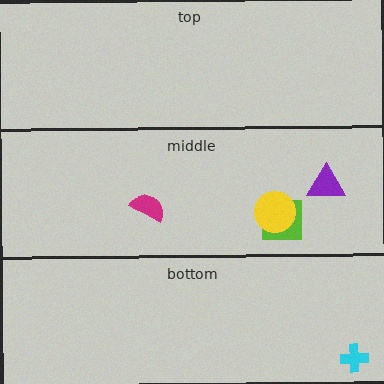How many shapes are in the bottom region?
1.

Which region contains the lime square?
The middle region.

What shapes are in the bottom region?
The cyan cross.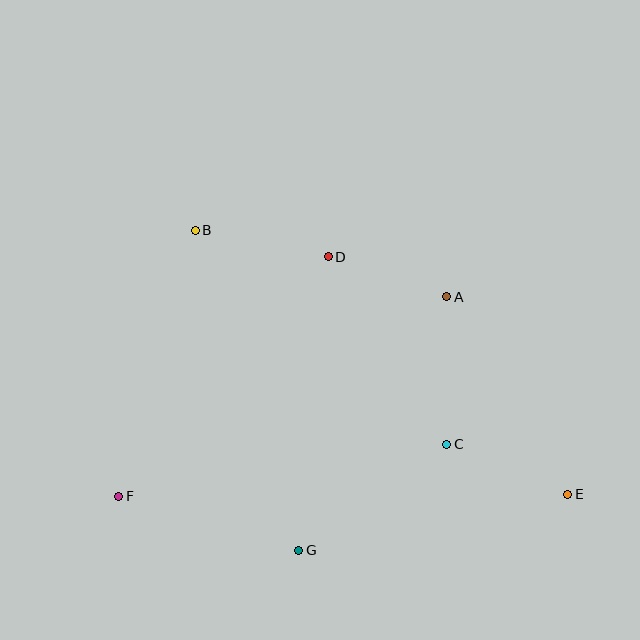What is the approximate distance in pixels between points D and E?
The distance between D and E is approximately 337 pixels.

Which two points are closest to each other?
Points A and D are closest to each other.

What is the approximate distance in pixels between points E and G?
The distance between E and G is approximately 274 pixels.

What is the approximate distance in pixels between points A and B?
The distance between A and B is approximately 260 pixels.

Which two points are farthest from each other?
Points B and E are farthest from each other.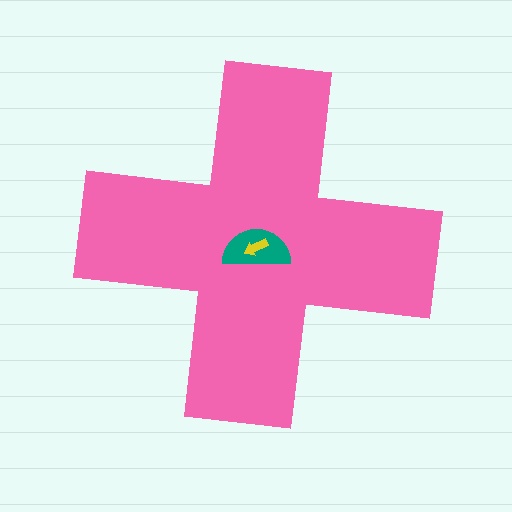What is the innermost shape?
The yellow arrow.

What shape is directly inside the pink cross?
The teal semicircle.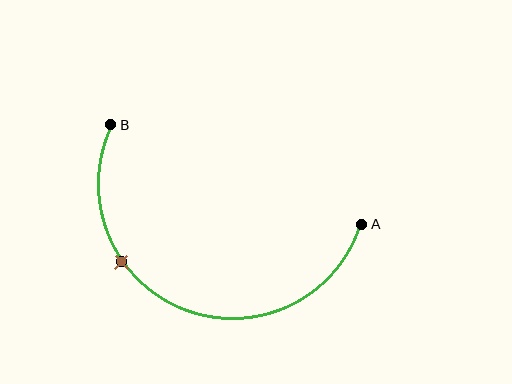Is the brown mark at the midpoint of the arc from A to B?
No. The brown mark lies on the arc but is closer to endpoint B. The arc midpoint would be at the point on the curve equidistant along the arc from both A and B.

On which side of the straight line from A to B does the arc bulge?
The arc bulges below the straight line connecting A and B.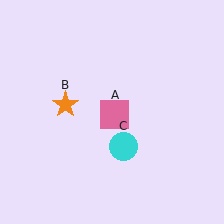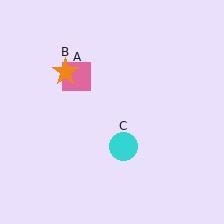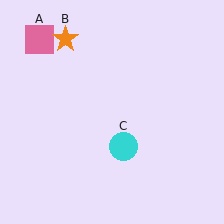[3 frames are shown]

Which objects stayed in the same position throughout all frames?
Cyan circle (object C) remained stationary.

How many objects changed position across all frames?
2 objects changed position: pink square (object A), orange star (object B).